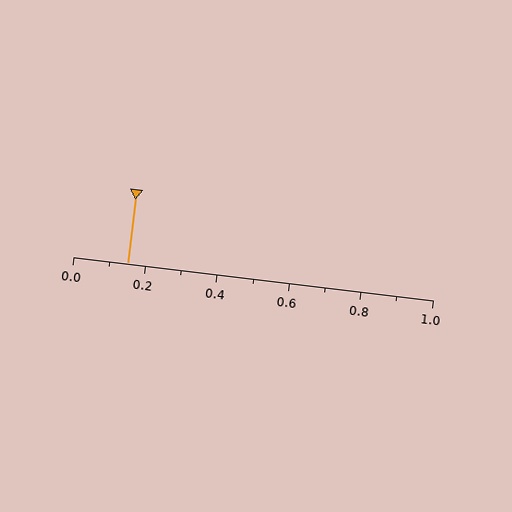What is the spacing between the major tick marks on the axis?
The major ticks are spaced 0.2 apart.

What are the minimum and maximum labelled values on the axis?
The axis runs from 0.0 to 1.0.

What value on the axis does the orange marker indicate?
The marker indicates approximately 0.15.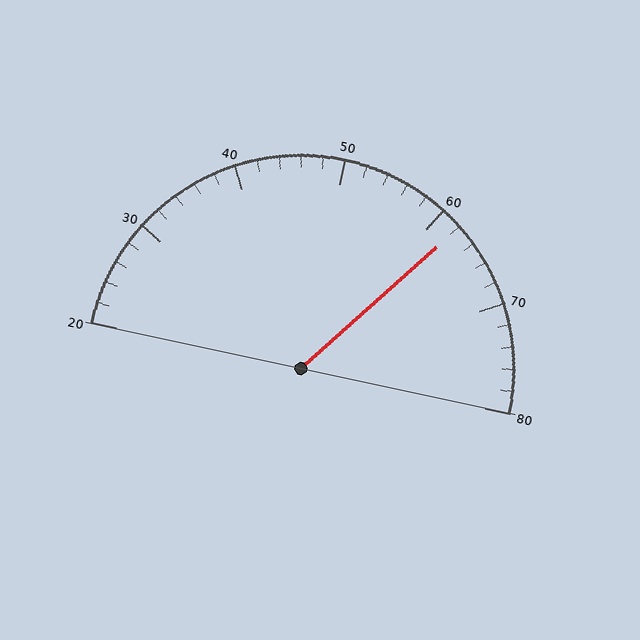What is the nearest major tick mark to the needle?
The nearest major tick mark is 60.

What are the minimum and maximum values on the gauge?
The gauge ranges from 20 to 80.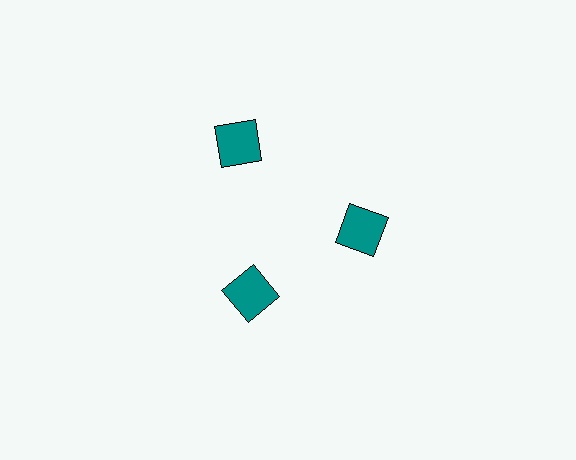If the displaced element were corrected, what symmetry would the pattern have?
It would have 3-fold rotational symmetry — the pattern would map onto itself every 120 degrees.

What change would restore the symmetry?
The symmetry would be restored by moving it inward, back onto the ring so that all 3 squares sit at equal angles and equal distance from the center.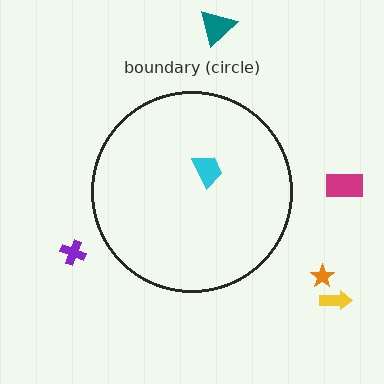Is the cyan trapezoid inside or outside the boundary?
Inside.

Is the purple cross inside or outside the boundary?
Outside.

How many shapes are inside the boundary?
1 inside, 5 outside.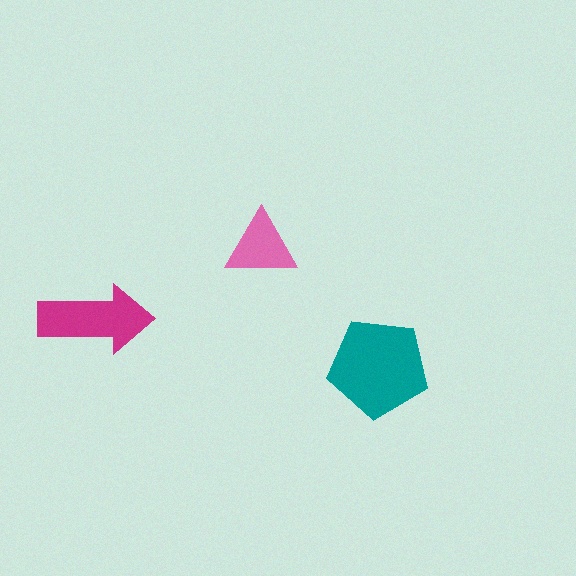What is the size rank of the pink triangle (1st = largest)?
3rd.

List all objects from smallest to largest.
The pink triangle, the magenta arrow, the teal pentagon.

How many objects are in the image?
There are 3 objects in the image.